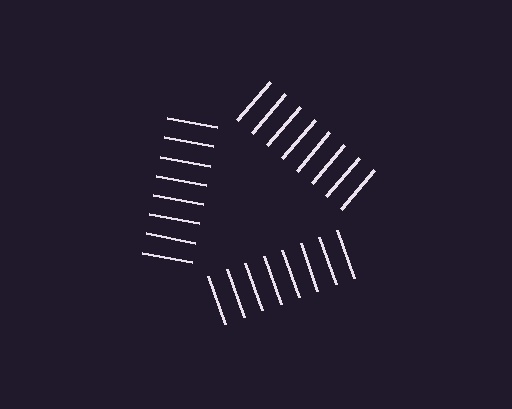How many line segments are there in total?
24 — 8 along each of the 3 edges.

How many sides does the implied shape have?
3 sides — the line-ends trace a triangle.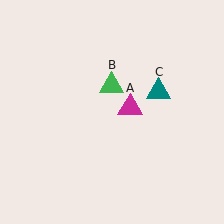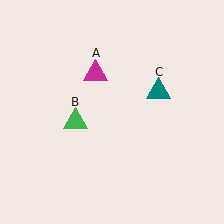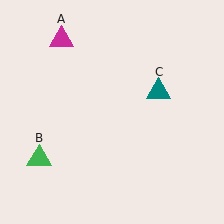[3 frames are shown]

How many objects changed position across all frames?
2 objects changed position: magenta triangle (object A), green triangle (object B).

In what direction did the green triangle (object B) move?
The green triangle (object B) moved down and to the left.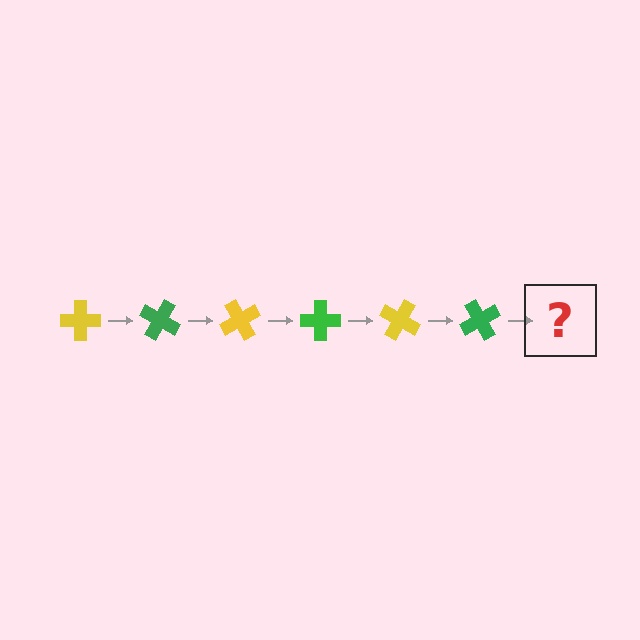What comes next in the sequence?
The next element should be a yellow cross, rotated 180 degrees from the start.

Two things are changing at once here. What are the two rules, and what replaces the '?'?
The two rules are that it rotates 30 degrees each step and the color cycles through yellow and green. The '?' should be a yellow cross, rotated 180 degrees from the start.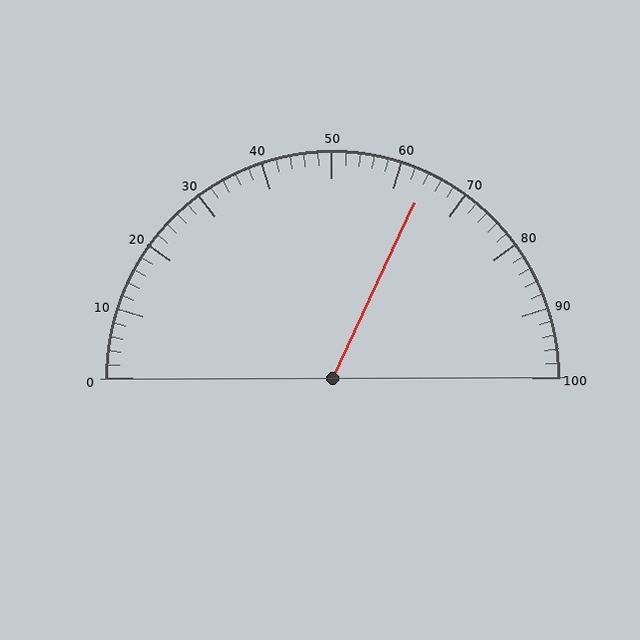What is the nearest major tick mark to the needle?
The nearest major tick mark is 60.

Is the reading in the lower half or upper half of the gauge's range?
The reading is in the upper half of the range (0 to 100).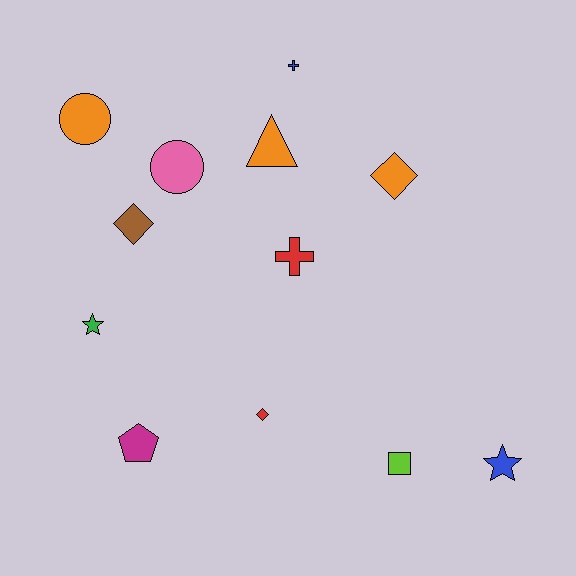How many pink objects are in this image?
There is 1 pink object.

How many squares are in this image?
There is 1 square.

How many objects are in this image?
There are 12 objects.